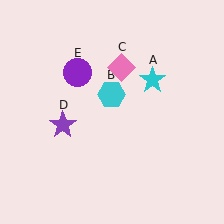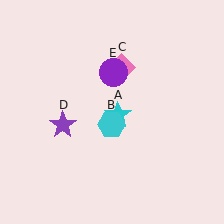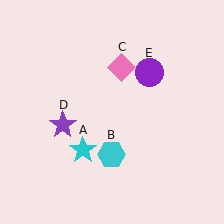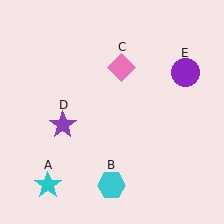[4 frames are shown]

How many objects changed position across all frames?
3 objects changed position: cyan star (object A), cyan hexagon (object B), purple circle (object E).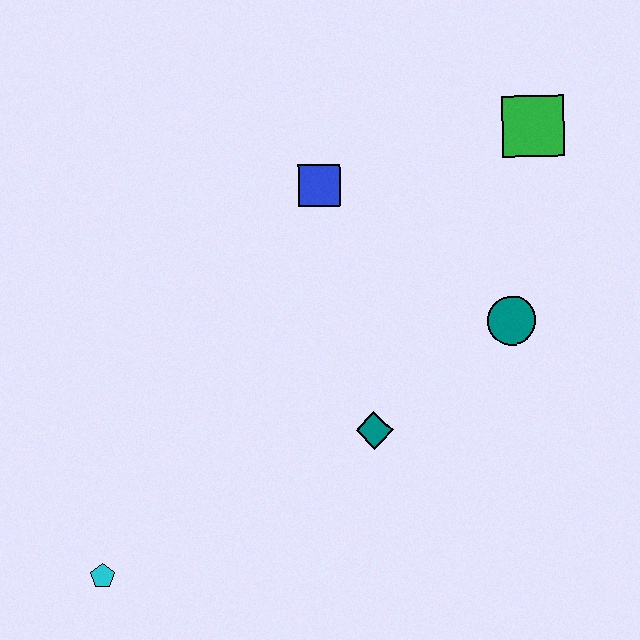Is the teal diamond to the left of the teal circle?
Yes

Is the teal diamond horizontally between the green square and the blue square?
Yes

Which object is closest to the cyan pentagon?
The teal diamond is closest to the cyan pentagon.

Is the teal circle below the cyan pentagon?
No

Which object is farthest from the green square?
The cyan pentagon is farthest from the green square.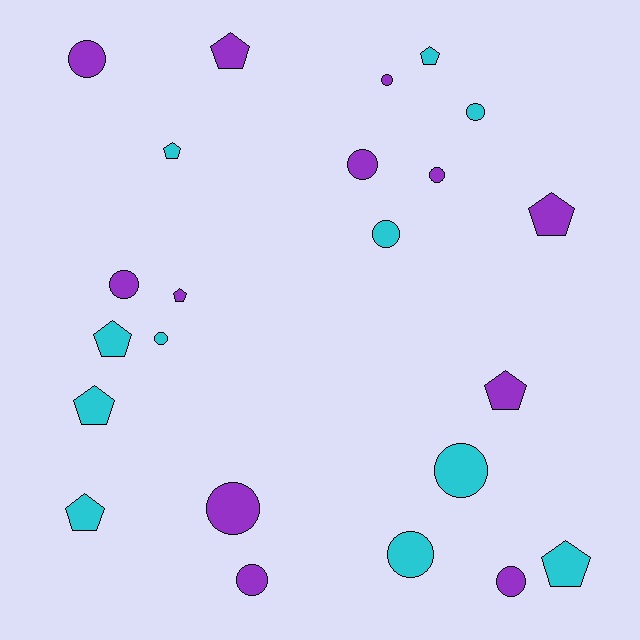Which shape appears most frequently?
Circle, with 13 objects.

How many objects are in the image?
There are 23 objects.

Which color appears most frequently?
Purple, with 12 objects.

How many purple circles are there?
There are 8 purple circles.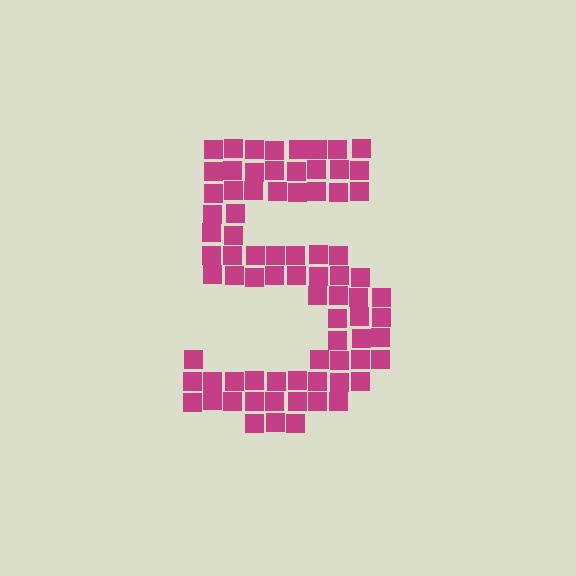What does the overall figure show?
The overall figure shows the digit 5.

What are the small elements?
The small elements are squares.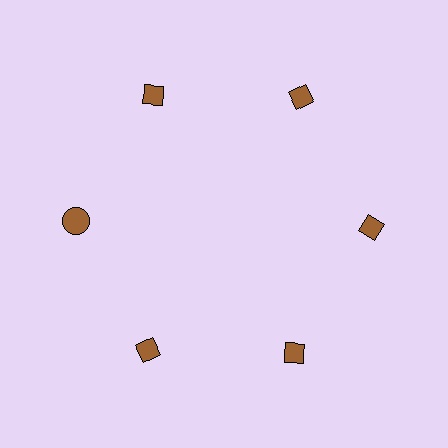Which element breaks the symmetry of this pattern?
The brown circle at roughly the 9 o'clock position breaks the symmetry. All other shapes are brown diamonds.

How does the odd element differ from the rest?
It has a different shape: circle instead of diamond.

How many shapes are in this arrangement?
There are 6 shapes arranged in a ring pattern.